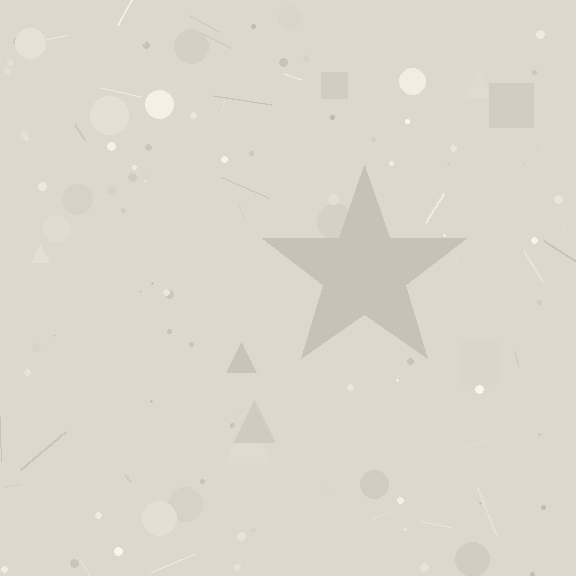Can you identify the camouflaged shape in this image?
The camouflaged shape is a star.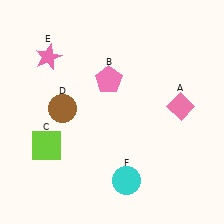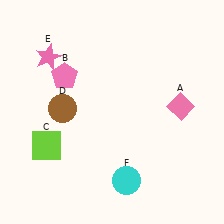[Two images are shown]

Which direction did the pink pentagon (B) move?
The pink pentagon (B) moved left.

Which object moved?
The pink pentagon (B) moved left.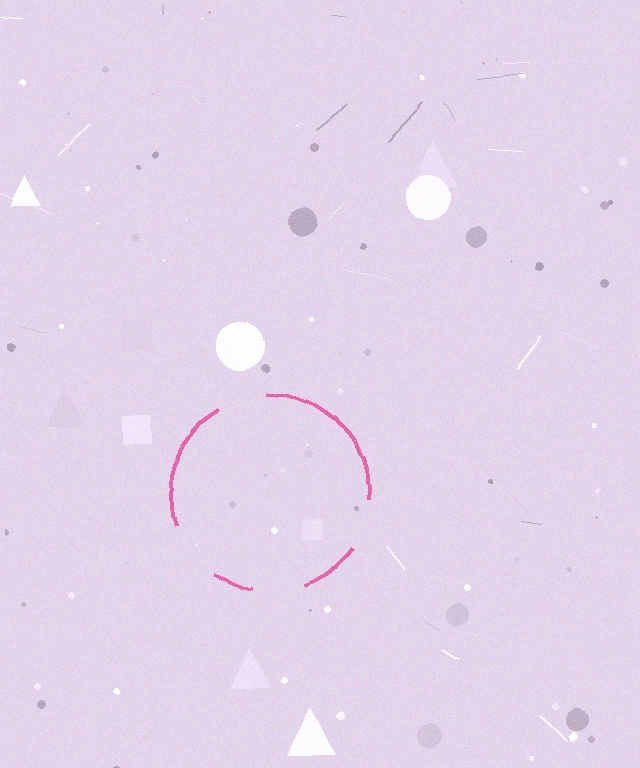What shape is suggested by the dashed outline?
The dashed outline suggests a circle.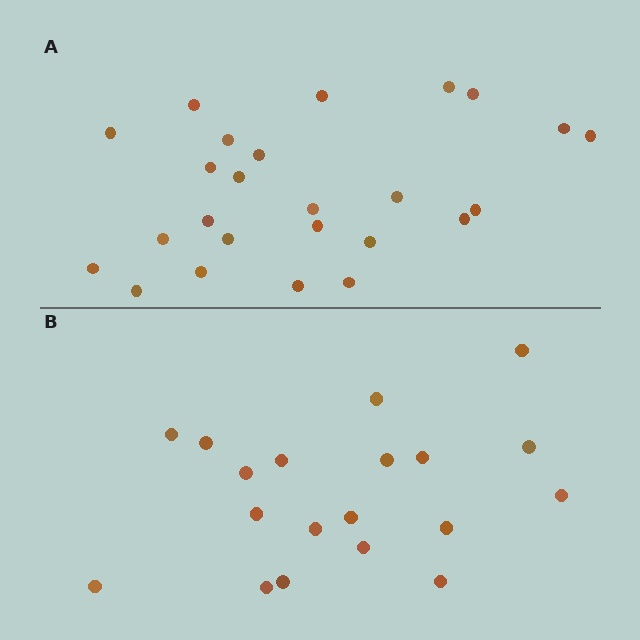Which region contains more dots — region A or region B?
Region A (the top region) has more dots.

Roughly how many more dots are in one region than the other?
Region A has about 6 more dots than region B.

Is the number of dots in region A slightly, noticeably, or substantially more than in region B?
Region A has noticeably more, but not dramatically so. The ratio is roughly 1.3 to 1.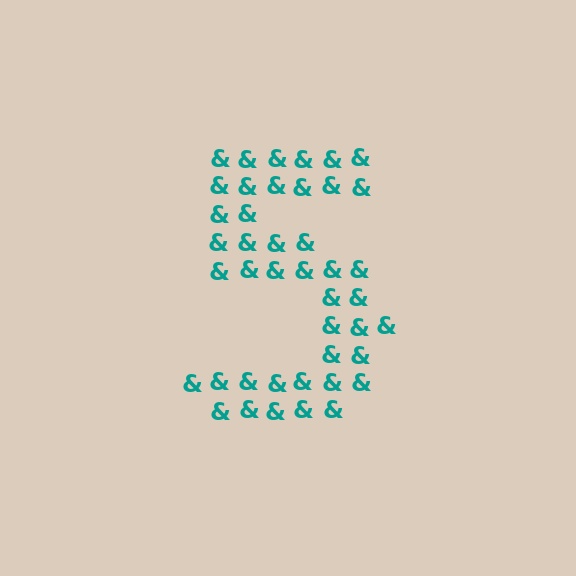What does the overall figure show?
The overall figure shows the digit 5.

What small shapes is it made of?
It is made of small ampersands.